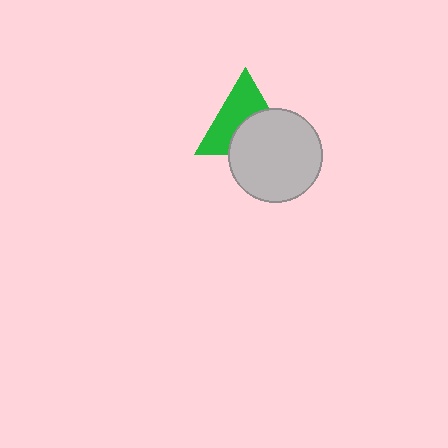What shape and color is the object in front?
The object in front is a light gray circle.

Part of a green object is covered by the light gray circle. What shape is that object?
It is a triangle.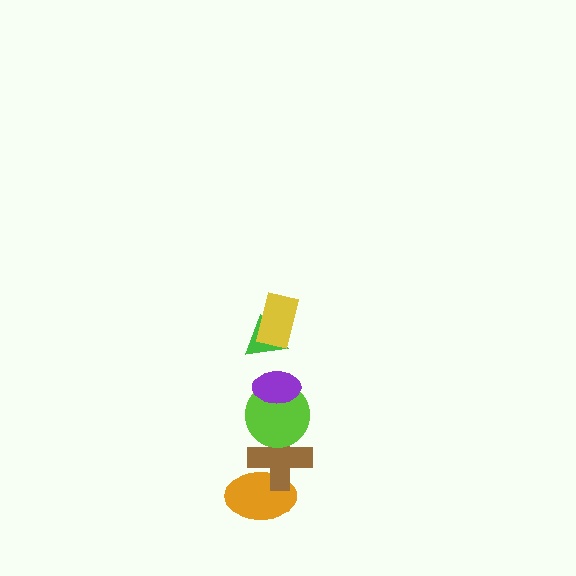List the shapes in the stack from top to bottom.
From top to bottom: the yellow rectangle, the green triangle, the purple ellipse, the lime circle, the brown cross, the orange ellipse.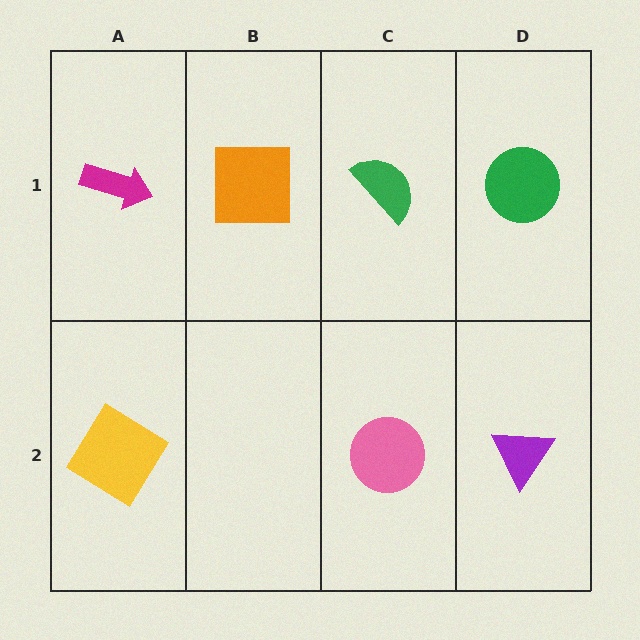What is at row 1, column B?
An orange square.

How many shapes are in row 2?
3 shapes.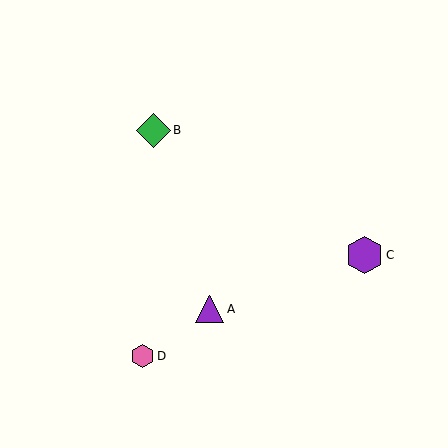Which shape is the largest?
The purple hexagon (labeled C) is the largest.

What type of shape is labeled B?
Shape B is a green diamond.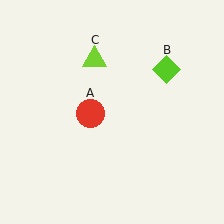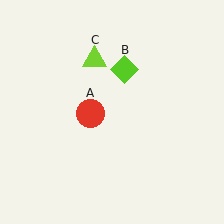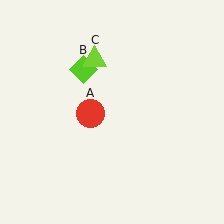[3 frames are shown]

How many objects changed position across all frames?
1 object changed position: lime diamond (object B).